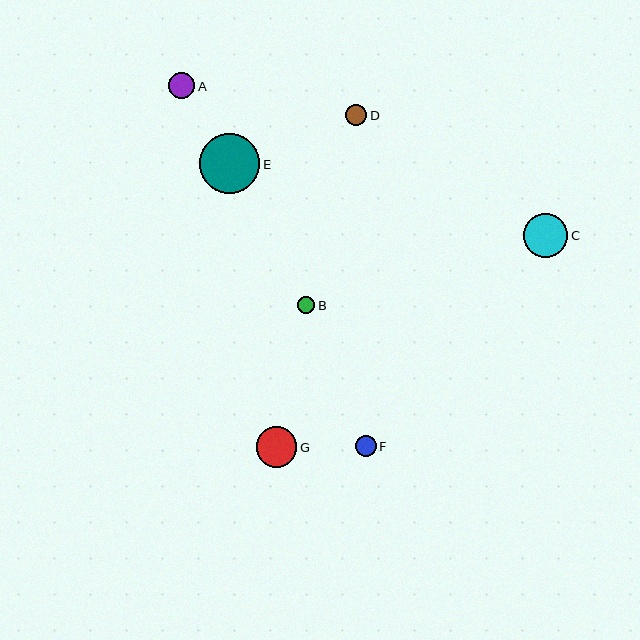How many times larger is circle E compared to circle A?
Circle E is approximately 2.3 times the size of circle A.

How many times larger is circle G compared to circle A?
Circle G is approximately 1.6 times the size of circle A.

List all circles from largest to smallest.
From largest to smallest: E, C, G, A, D, F, B.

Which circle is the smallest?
Circle B is the smallest with a size of approximately 17 pixels.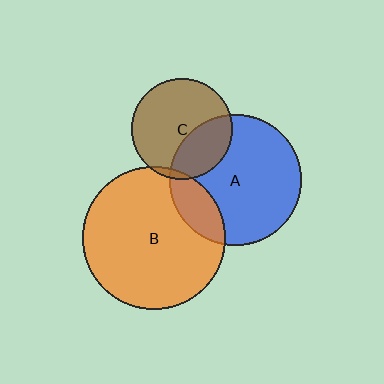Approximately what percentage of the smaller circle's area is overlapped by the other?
Approximately 20%.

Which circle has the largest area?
Circle B (orange).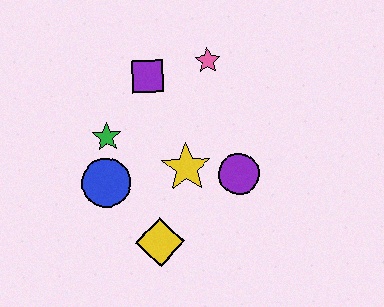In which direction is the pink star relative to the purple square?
The pink star is to the right of the purple square.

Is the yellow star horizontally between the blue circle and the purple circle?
Yes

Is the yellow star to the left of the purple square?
No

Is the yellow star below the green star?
Yes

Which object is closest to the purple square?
The pink star is closest to the purple square.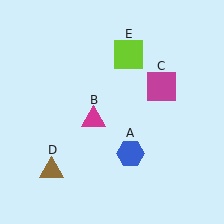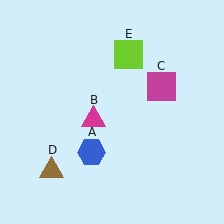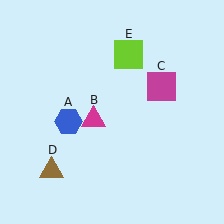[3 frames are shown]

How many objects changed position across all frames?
1 object changed position: blue hexagon (object A).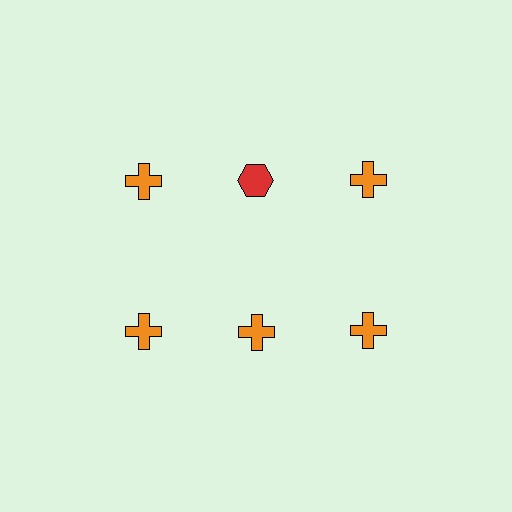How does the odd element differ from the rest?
It differs in both color (red instead of orange) and shape (hexagon instead of cross).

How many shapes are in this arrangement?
There are 6 shapes arranged in a grid pattern.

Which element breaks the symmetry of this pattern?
The red hexagon in the top row, second from left column breaks the symmetry. All other shapes are orange crosses.